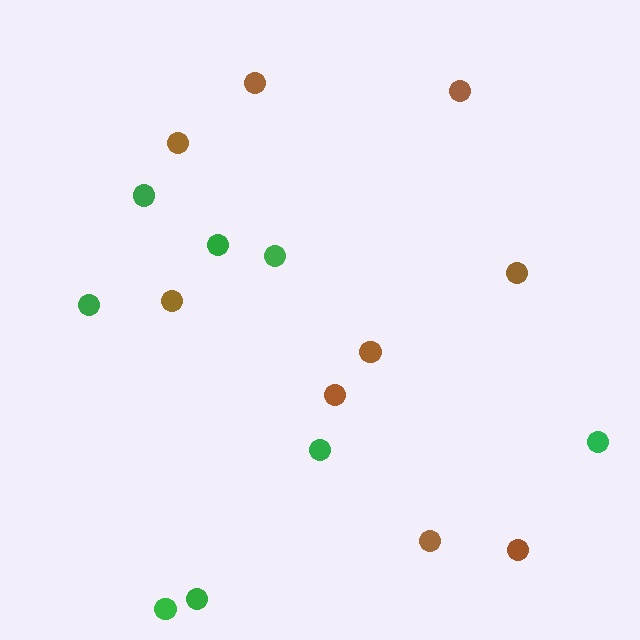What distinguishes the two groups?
There are 2 groups: one group of brown circles (9) and one group of green circles (8).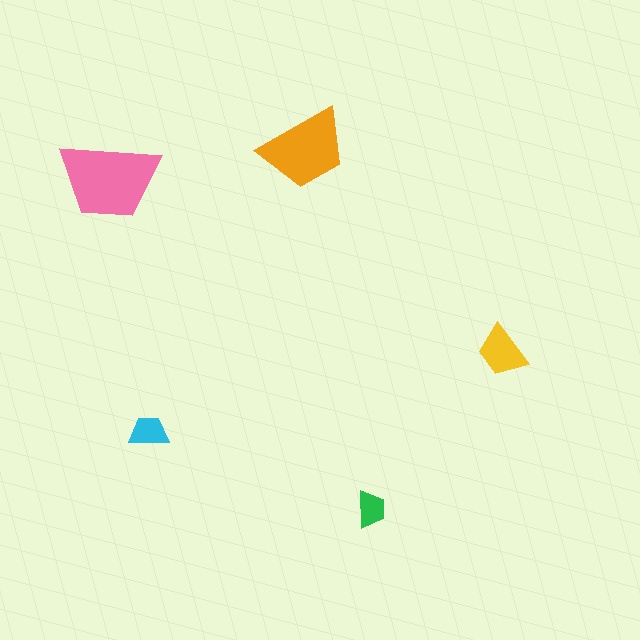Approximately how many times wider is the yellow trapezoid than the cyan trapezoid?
About 1.5 times wider.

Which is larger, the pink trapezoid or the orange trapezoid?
The pink one.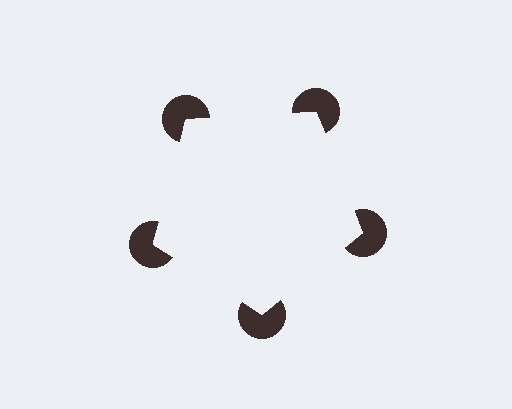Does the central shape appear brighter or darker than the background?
It typically appears slightly brighter than the background, even though no actual brightness change is drawn.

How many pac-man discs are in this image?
There are 5 — one at each vertex of the illusory pentagon.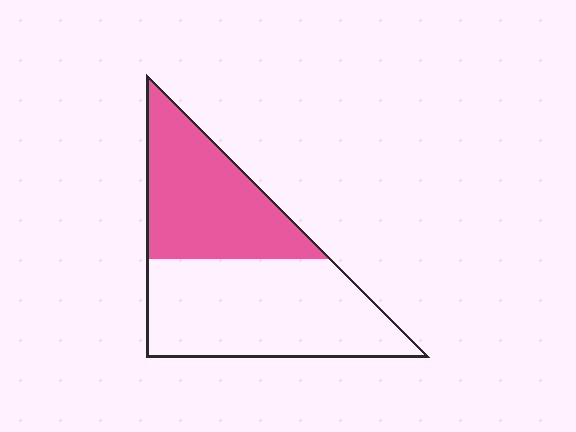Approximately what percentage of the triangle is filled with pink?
Approximately 45%.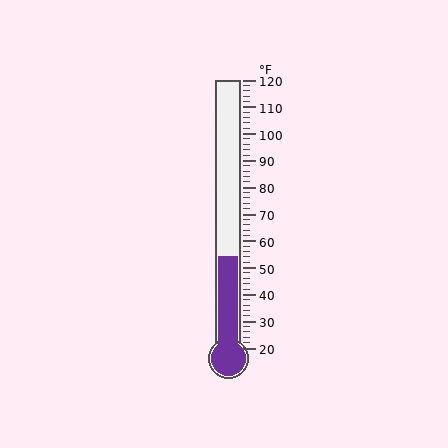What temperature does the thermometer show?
The thermometer shows approximately 54°F.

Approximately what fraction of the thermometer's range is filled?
The thermometer is filled to approximately 35% of its range.